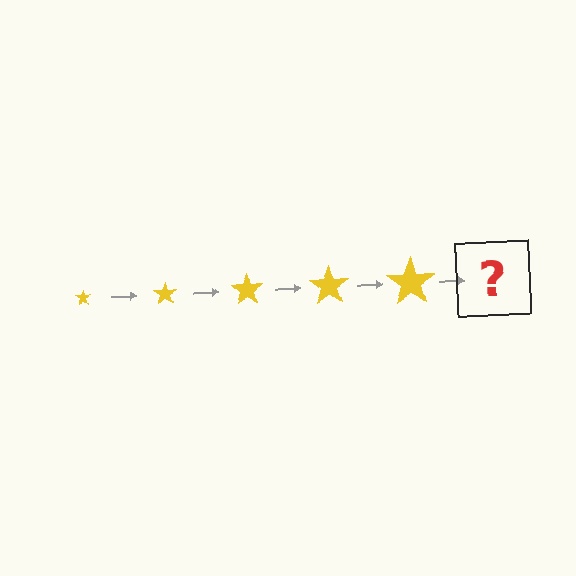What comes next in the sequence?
The next element should be a yellow star, larger than the previous one.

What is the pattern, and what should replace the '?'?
The pattern is that the star gets progressively larger each step. The '?' should be a yellow star, larger than the previous one.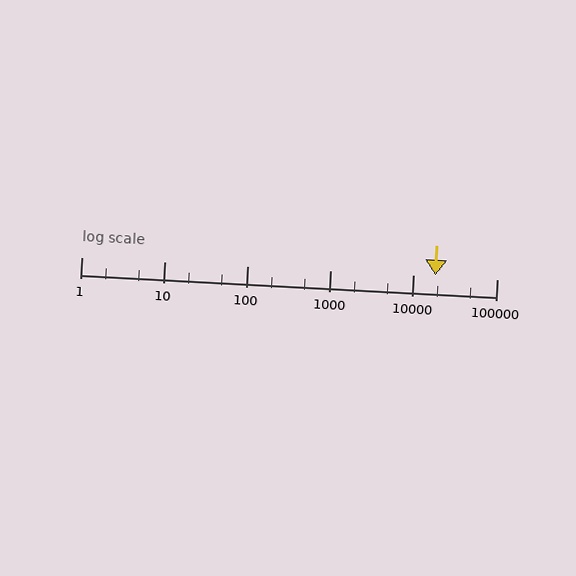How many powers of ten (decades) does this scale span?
The scale spans 5 decades, from 1 to 100000.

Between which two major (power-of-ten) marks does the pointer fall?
The pointer is between 10000 and 100000.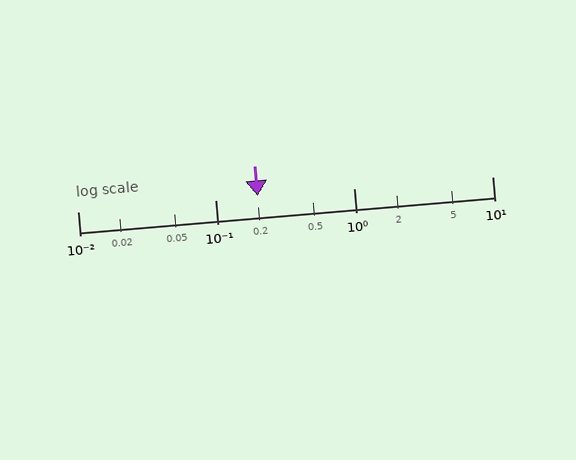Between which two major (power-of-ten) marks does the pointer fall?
The pointer is between 0.1 and 1.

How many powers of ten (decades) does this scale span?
The scale spans 3 decades, from 0.01 to 10.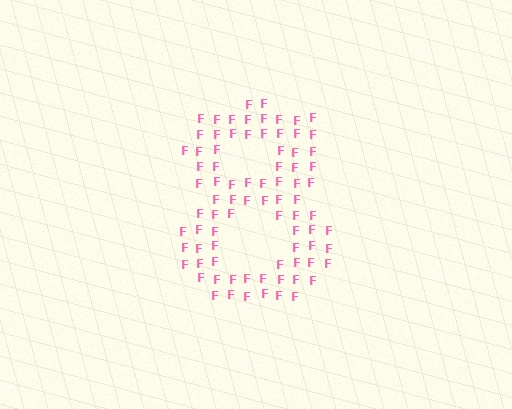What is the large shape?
The large shape is the digit 8.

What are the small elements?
The small elements are letter F's.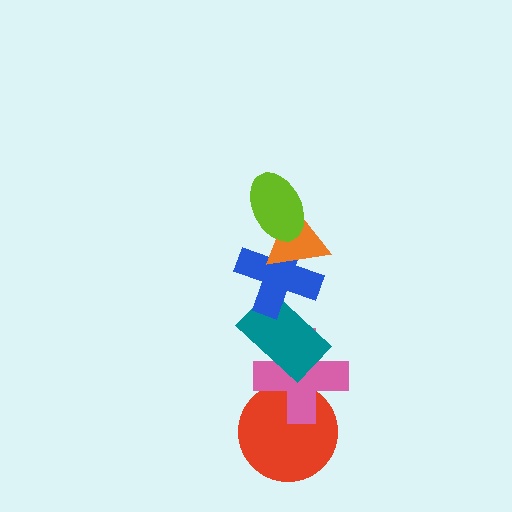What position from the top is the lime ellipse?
The lime ellipse is 1st from the top.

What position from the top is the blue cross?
The blue cross is 3rd from the top.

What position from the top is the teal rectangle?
The teal rectangle is 4th from the top.